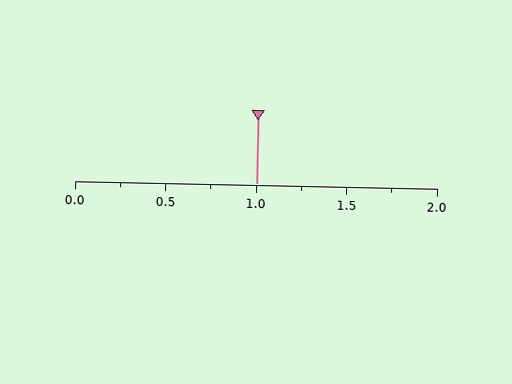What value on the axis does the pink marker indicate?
The marker indicates approximately 1.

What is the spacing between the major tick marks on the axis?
The major ticks are spaced 0.5 apart.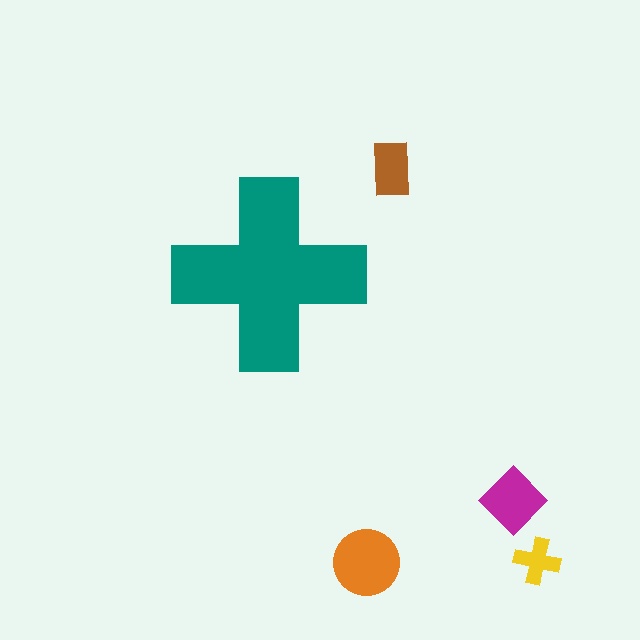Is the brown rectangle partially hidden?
No, the brown rectangle is fully visible.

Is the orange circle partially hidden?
No, the orange circle is fully visible.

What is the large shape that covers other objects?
A teal cross.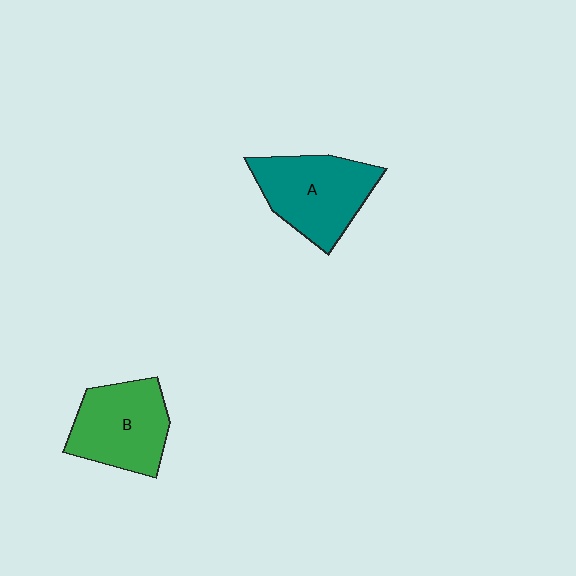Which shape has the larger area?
Shape A (teal).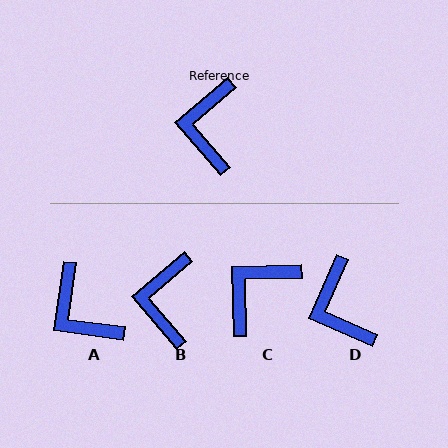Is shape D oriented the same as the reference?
No, it is off by about 26 degrees.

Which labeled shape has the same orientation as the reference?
B.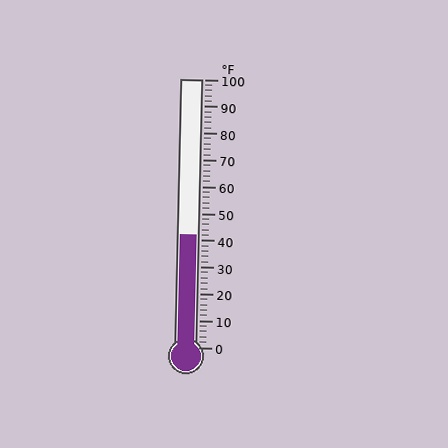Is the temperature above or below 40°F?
The temperature is above 40°F.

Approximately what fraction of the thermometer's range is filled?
The thermometer is filled to approximately 40% of its range.